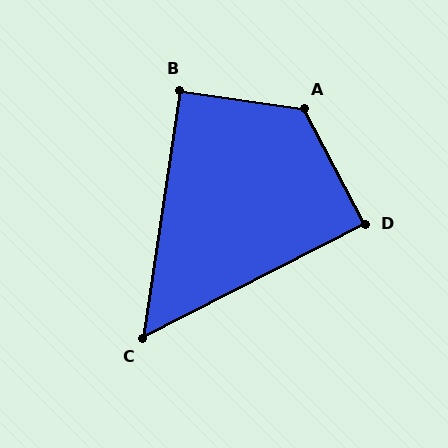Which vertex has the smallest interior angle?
C, at approximately 54 degrees.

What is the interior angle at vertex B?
Approximately 90 degrees (approximately right).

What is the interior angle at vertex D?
Approximately 90 degrees (approximately right).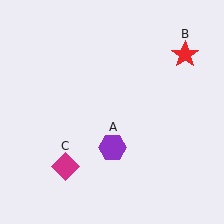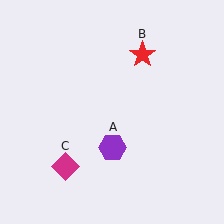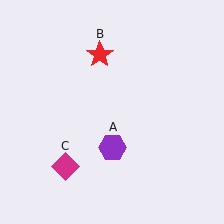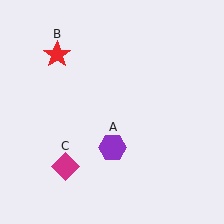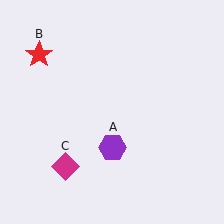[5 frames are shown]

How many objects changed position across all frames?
1 object changed position: red star (object B).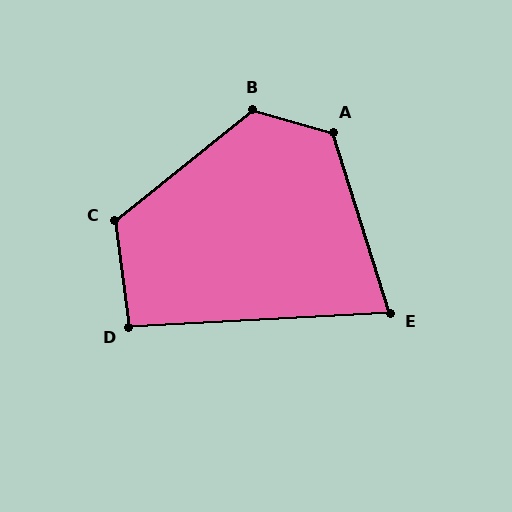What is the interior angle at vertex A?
Approximately 123 degrees (obtuse).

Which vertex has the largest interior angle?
B, at approximately 126 degrees.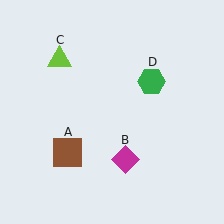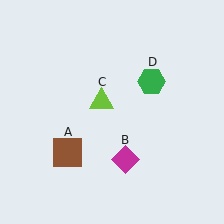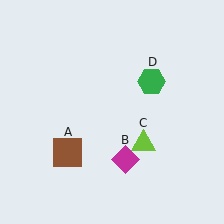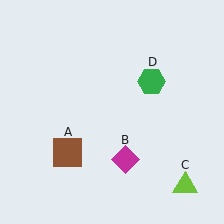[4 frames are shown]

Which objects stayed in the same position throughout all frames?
Brown square (object A) and magenta diamond (object B) and green hexagon (object D) remained stationary.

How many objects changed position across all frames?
1 object changed position: lime triangle (object C).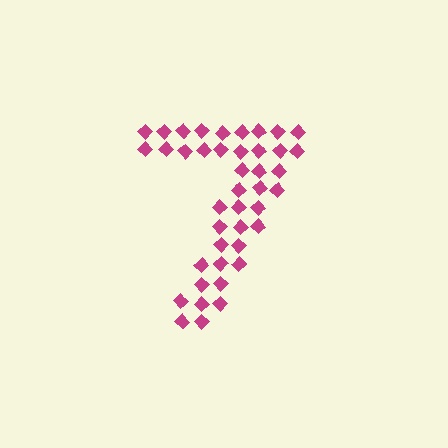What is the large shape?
The large shape is the digit 7.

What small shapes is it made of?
It is made of small diamonds.